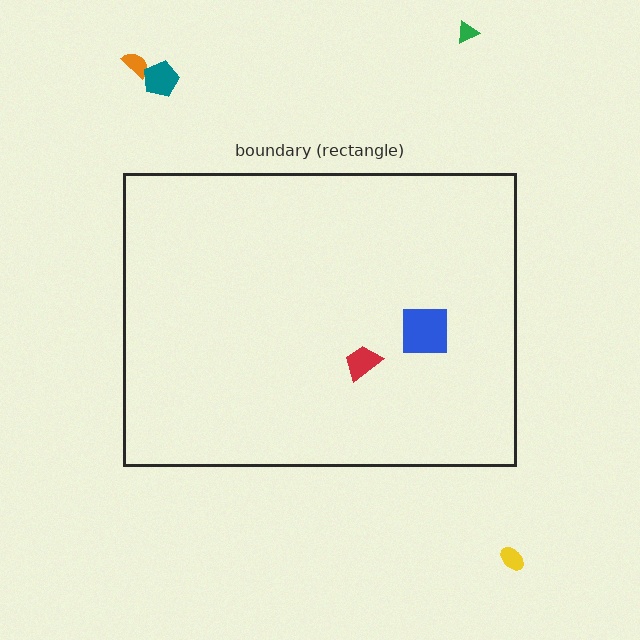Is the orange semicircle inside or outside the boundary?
Outside.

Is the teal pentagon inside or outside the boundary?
Outside.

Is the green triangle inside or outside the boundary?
Outside.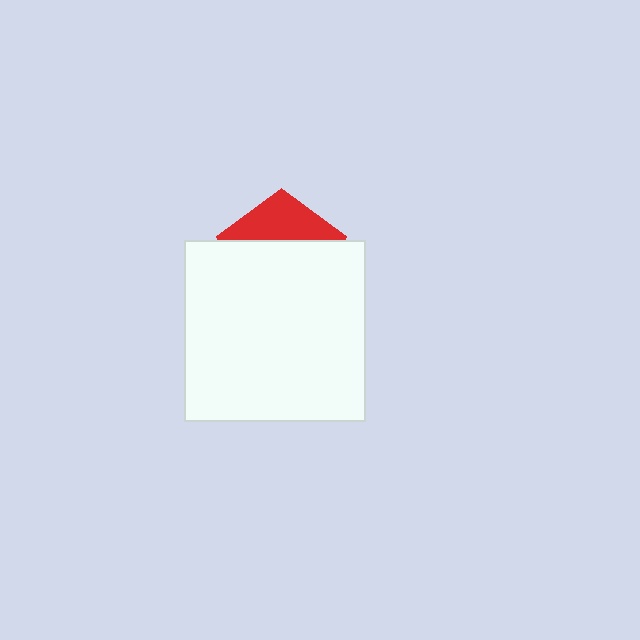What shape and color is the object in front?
The object in front is a white square.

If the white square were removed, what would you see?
You would see the complete red pentagon.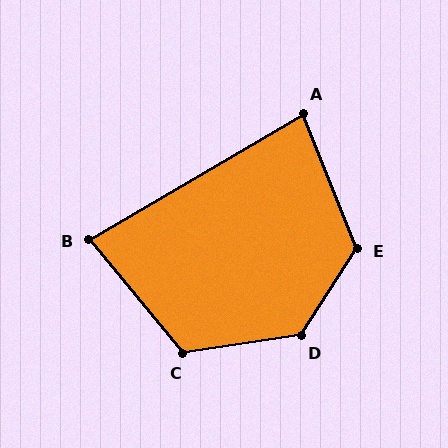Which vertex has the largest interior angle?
D, at approximately 131 degrees.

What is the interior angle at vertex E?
Approximately 125 degrees (obtuse).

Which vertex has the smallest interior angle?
B, at approximately 81 degrees.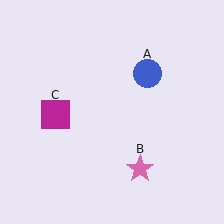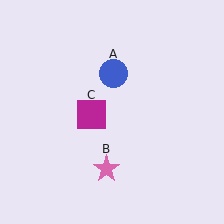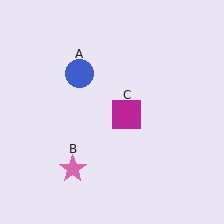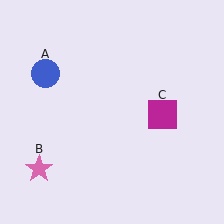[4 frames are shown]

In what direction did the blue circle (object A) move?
The blue circle (object A) moved left.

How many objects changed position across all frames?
3 objects changed position: blue circle (object A), pink star (object B), magenta square (object C).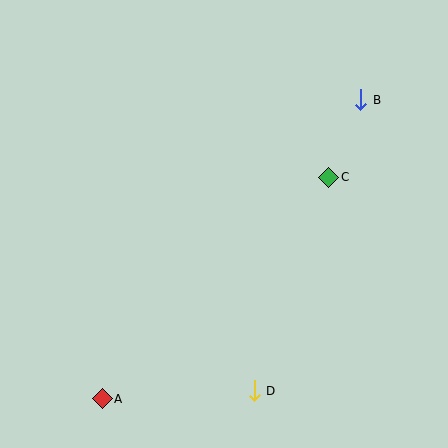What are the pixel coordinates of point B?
Point B is at (361, 100).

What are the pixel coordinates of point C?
Point C is at (329, 177).